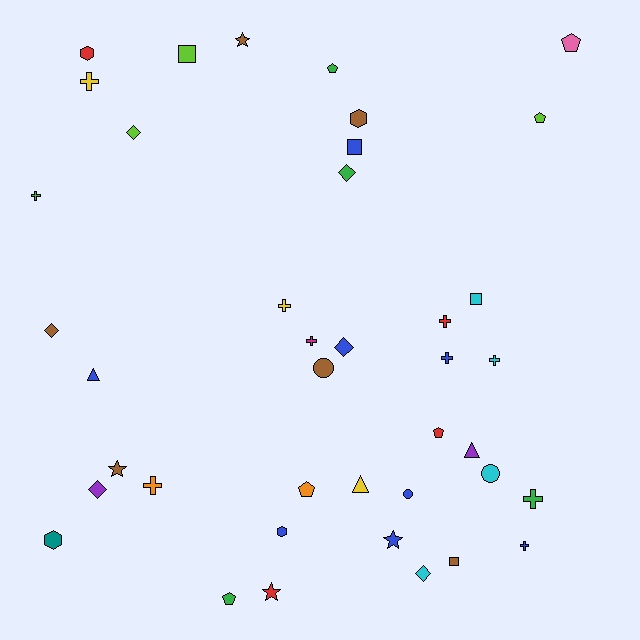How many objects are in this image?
There are 40 objects.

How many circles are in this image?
There are 3 circles.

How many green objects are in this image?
There are 5 green objects.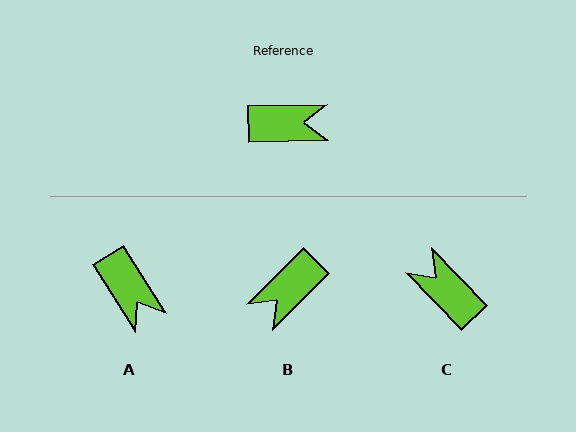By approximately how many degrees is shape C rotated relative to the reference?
Approximately 133 degrees counter-clockwise.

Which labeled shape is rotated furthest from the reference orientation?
B, about 137 degrees away.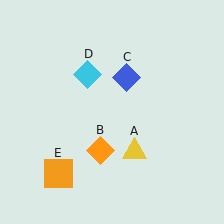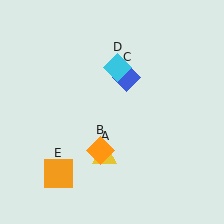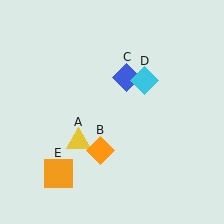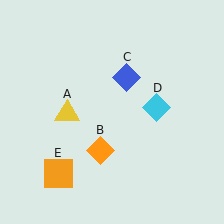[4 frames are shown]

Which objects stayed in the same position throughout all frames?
Orange diamond (object B) and blue diamond (object C) and orange square (object E) remained stationary.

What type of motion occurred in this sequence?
The yellow triangle (object A), cyan diamond (object D) rotated clockwise around the center of the scene.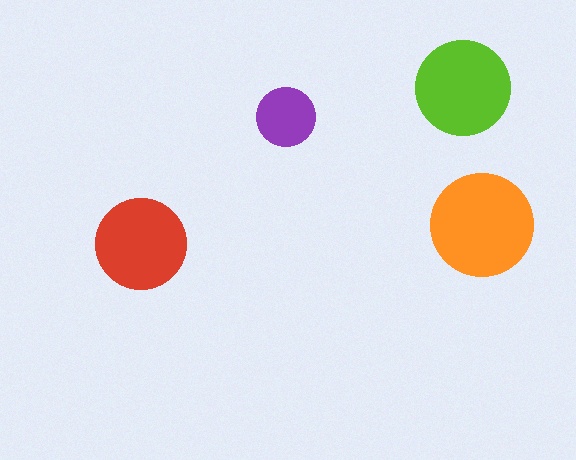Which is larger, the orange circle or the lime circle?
The orange one.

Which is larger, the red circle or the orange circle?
The orange one.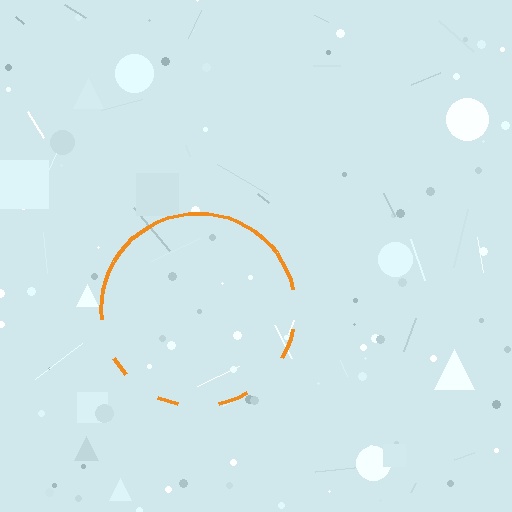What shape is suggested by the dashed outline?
The dashed outline suggests a circle.